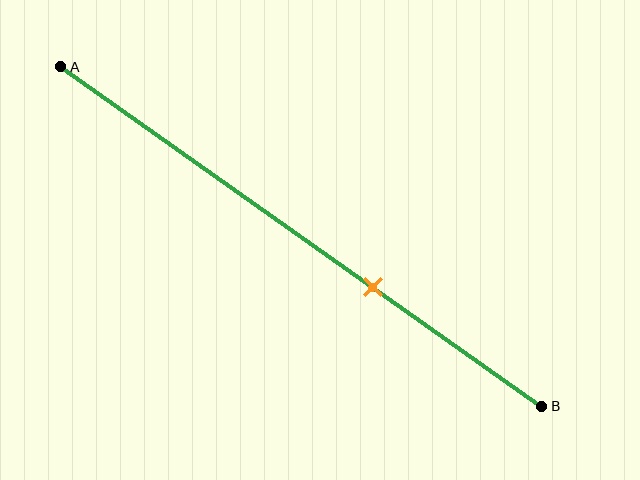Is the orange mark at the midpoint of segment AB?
No, the mark is at about 65% from A, not at the 50% midpoint.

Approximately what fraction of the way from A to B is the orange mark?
The orange mark is approximately 65% of the way from A to B.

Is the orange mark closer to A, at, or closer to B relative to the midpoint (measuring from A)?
The orange mark is closer to point B than the midpoint of segment AB.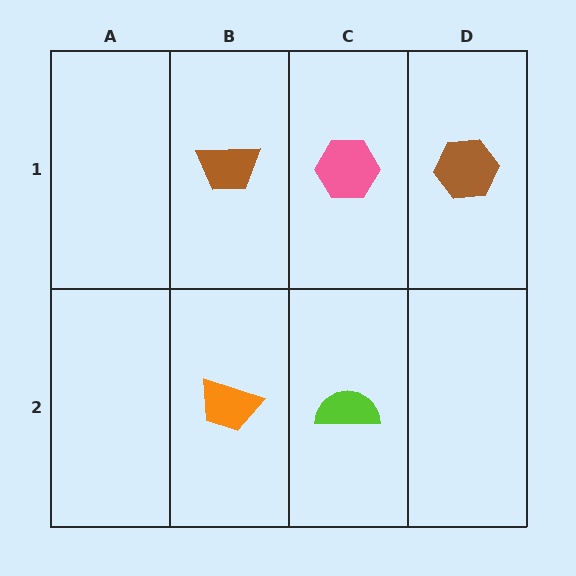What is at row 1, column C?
A pink hexagon.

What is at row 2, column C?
A lime semicircle.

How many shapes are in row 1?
3 shapes.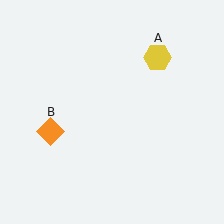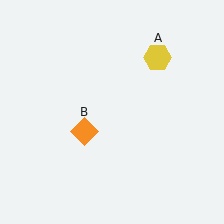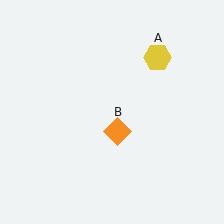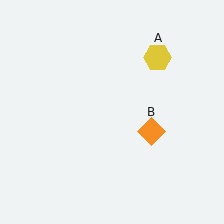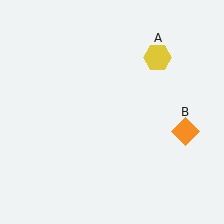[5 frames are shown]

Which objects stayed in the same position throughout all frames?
Yellow hexagon (object A) remained stationary.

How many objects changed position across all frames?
1 object changed position: orange diamond (object B).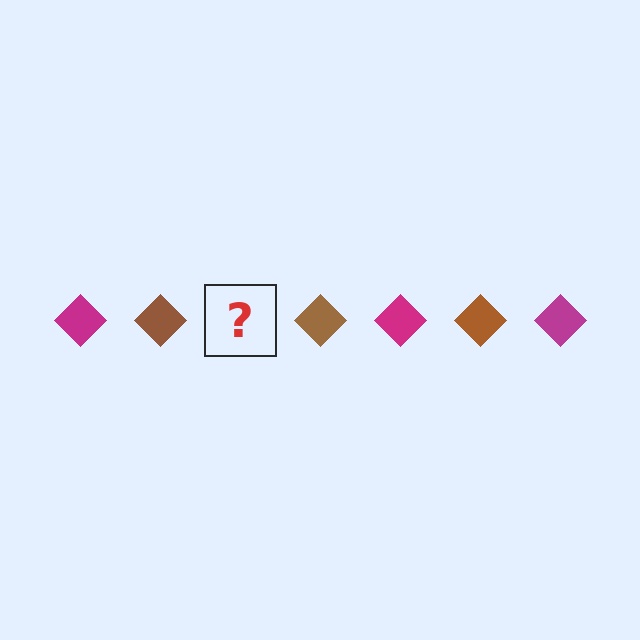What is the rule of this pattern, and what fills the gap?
The rule is that the pattern cycles through magenta, brown diamonds. The gap should be filled with a magenta diamond.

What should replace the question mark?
The question mark should be replaced with a magenta diamond.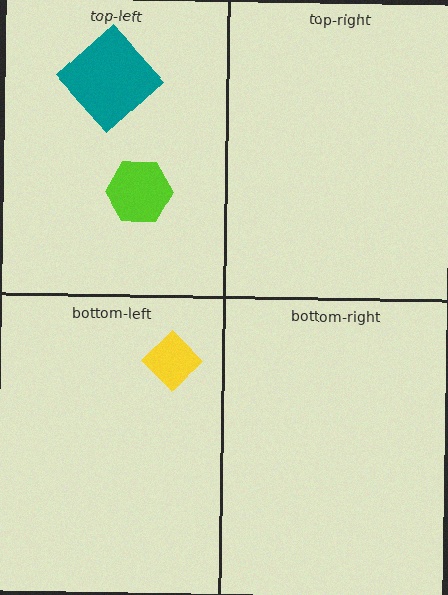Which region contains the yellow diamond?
The bottom-left region.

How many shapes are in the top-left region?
2.